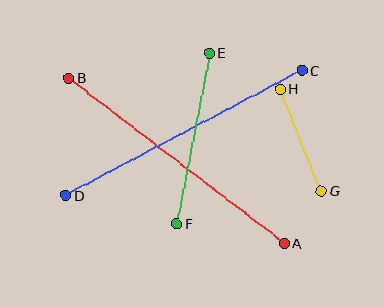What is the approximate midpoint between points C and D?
The midpoint is at approximately (184, 133) pixels.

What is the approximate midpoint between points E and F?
The midpoint is at approximately (193, 138) pixels.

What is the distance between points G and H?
The distance is approximately 110 pixels.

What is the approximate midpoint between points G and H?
The midpoint is at approximately (301, 140) pixels.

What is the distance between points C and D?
The distance is approximately 267 pixels.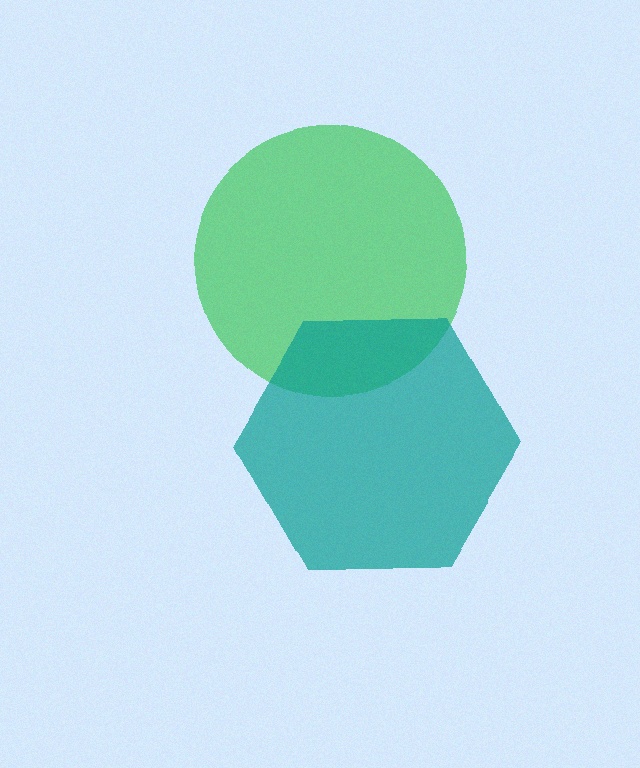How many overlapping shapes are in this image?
There are 2 overlapping shapes in the image.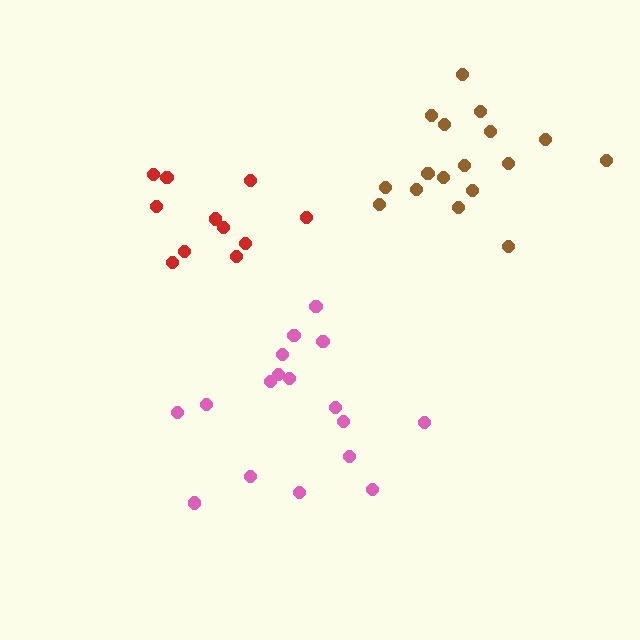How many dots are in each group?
Group 1: 11 dots, Group 2: 17 dots, Group 3: 17 dots (45 total).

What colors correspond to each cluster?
The clusters are colored: red, brown, pink.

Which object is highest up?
The brown cluster is topmost.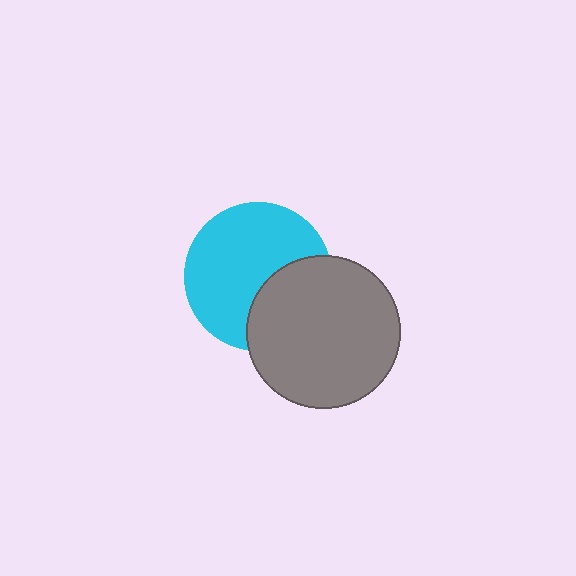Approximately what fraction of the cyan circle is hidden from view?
Roughly 33% of the cyan circle is hidden behind the gray circle.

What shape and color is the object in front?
The object in front is a gray circle.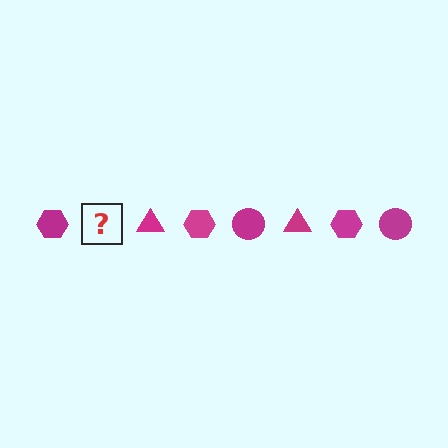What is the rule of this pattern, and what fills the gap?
The rule is that the pattern cycles through hexagon, circle, triangle shapes in magenta. The gap should be filled with a magenta circle.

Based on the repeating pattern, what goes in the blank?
The blank should be a magenta circle.